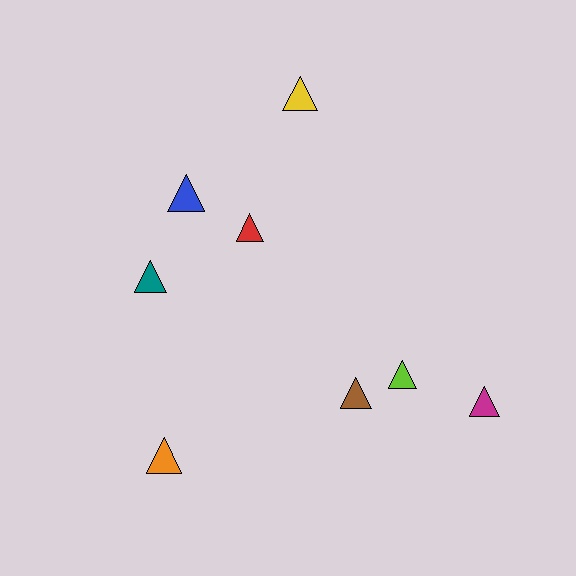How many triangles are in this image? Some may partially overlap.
There are 8 triangles.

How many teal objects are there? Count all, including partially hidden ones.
There is 1 teal object.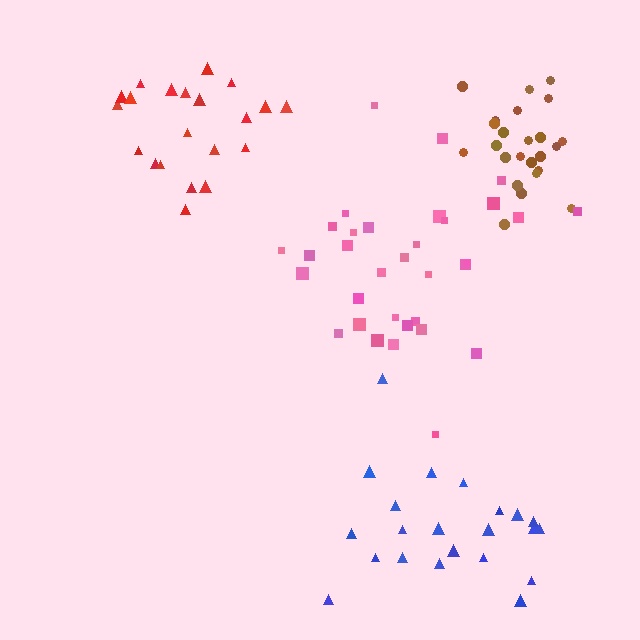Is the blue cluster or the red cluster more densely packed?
Red.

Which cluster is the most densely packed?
Brown.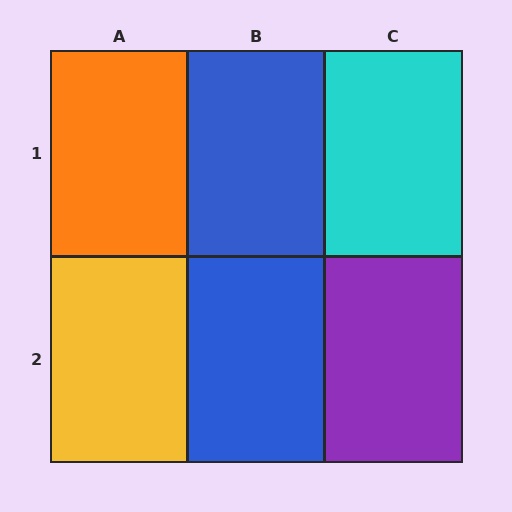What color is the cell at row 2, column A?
Yellow.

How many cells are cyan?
1 cell is cyan.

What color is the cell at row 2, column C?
Purple.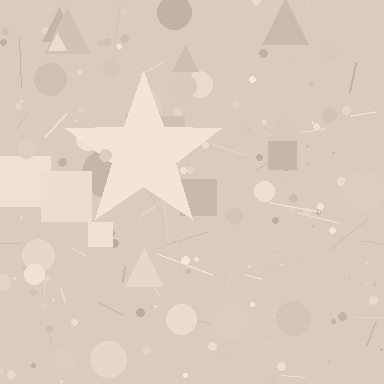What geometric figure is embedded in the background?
A star is embedded in the background.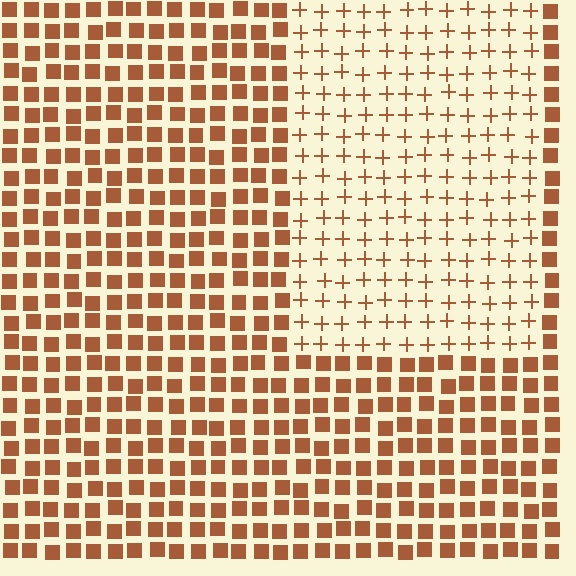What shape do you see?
I see a rectangle.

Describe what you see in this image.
The image is filled with small brown elements arranged in a uniform grid. A rectangle-shaped region contains plus signs, while the surrounding area contains squares. The boundary is defined purely by the change in element shape.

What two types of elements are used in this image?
The image uses plus signs inside the rectangle region and squares outside it.